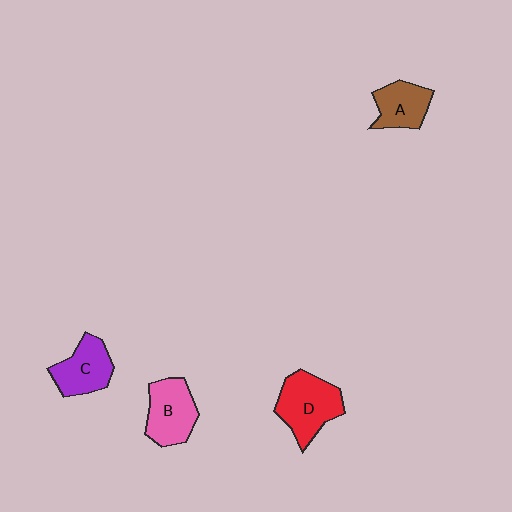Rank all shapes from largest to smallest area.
From largest to smallest: D (red), B (pink), C (purple), A (brown).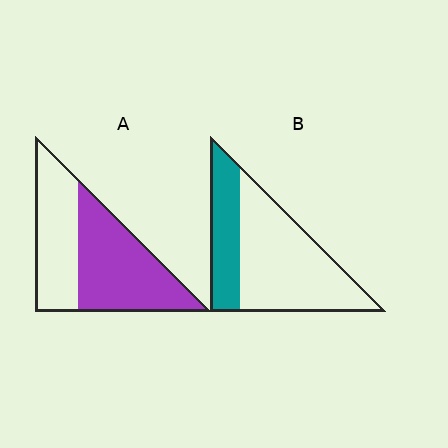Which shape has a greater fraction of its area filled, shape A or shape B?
Shape A.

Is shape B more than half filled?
No.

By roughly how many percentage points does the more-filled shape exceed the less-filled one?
By roughly 25 percentage points (A over B).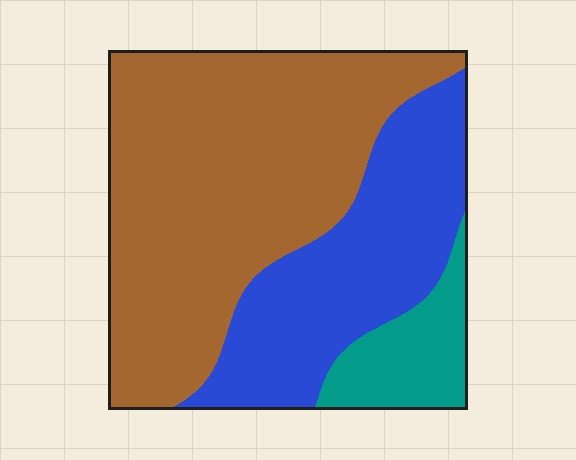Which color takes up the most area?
Brown, at roughly 55%.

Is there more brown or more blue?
Brown.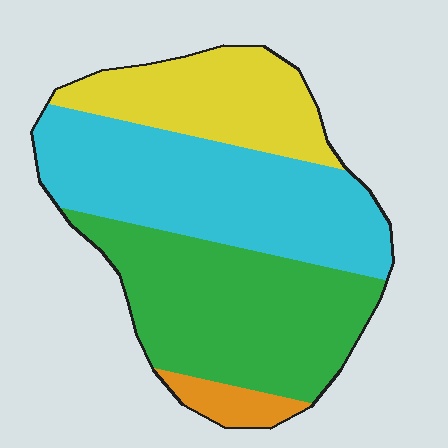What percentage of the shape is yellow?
Yellow takes up about one fifth (1/5) of the shape.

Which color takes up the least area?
Orange, at roughly 5%.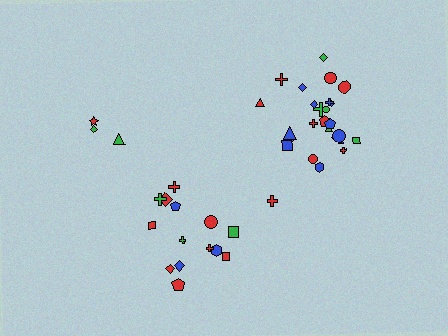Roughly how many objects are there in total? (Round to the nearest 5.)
Roughly 45 objects in total.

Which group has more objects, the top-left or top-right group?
The top-right group.